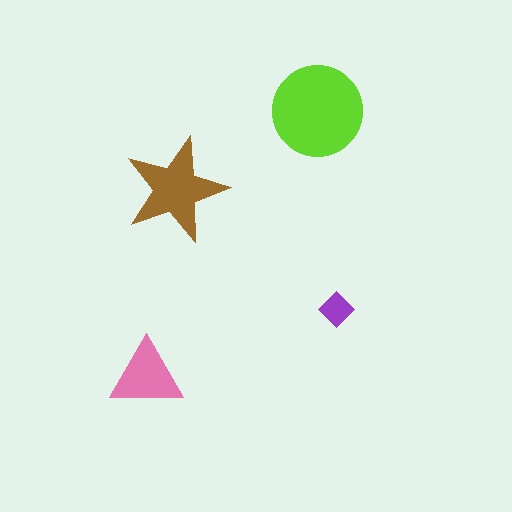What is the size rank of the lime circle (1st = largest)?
1st.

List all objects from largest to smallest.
The lime circle, the brown star, the pink triangle, the purple diamond.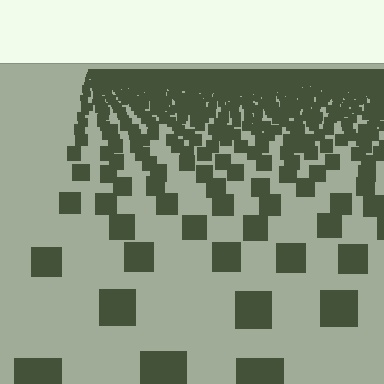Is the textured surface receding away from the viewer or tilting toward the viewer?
The surface is receding away from the viewer. Texture elements get smaller and denser toward the top.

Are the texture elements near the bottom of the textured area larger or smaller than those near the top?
Larger. Near the bottom, elements are closer to the viewer and appear at a bigger on-screen size.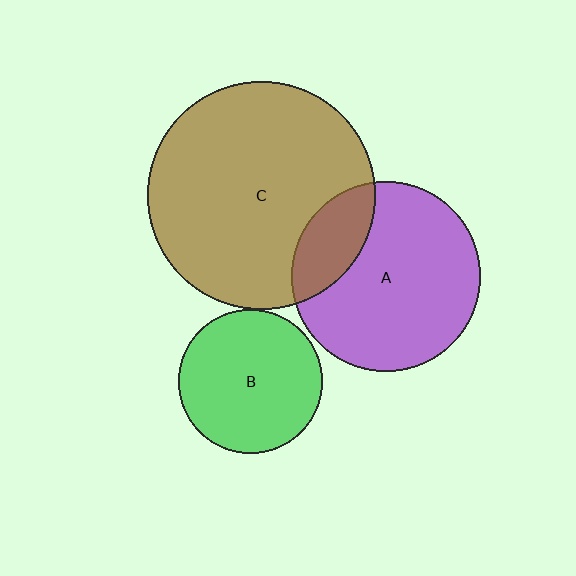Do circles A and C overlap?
Yes.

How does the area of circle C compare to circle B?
Approximately 2.5 times.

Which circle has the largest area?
Circle C (brown).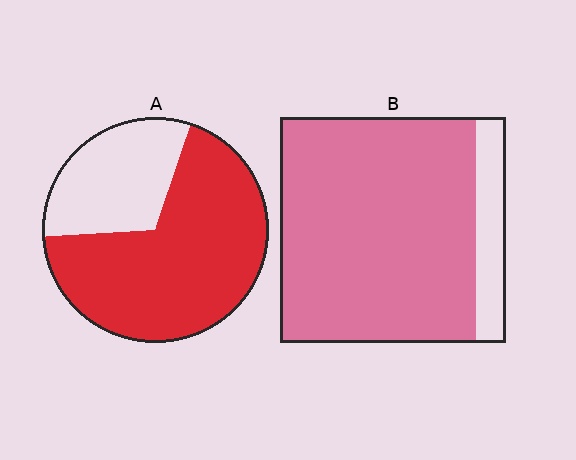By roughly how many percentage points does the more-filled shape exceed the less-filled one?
By roughly 20 percentage points (B over A).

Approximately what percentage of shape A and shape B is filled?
A is approximately 70% and B is approximately 85%.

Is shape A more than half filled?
Yes.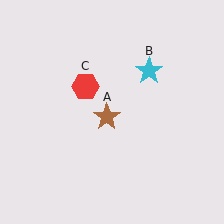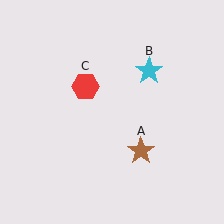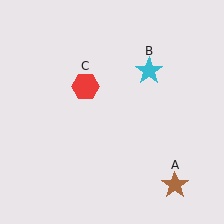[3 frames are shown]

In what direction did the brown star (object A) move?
The brown star (object A) moved down and to the right.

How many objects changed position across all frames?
1 object changed position: brown star (object A).